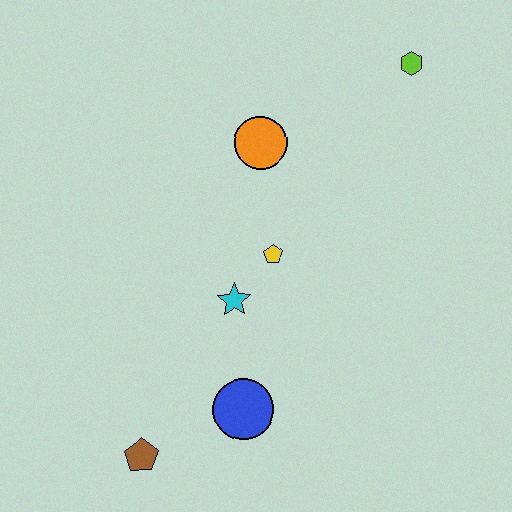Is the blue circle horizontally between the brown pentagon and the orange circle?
Yes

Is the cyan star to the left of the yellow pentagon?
Yes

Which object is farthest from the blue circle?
The lime hexagon is farthest from the blue circle.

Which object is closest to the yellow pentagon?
The cyan star is closest to the yellow pentagon.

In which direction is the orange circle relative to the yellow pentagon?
The orange circle is above the yellow pentagon.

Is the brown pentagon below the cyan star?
Yes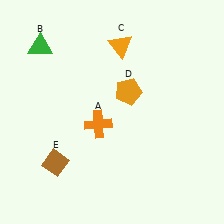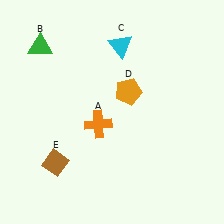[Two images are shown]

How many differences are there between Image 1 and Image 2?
There is 1 difference between the two images.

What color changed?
The triangle (C) changed from orange in Image 1 to cyan in Image 2.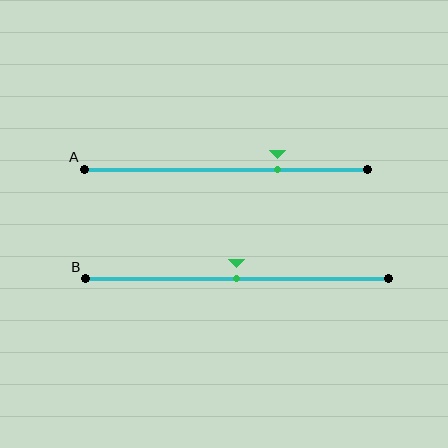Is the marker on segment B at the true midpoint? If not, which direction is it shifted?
Yes, the marker on segment B is at the true midpoint.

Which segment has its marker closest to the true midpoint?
Segment B has its marker closest to the true midpoint.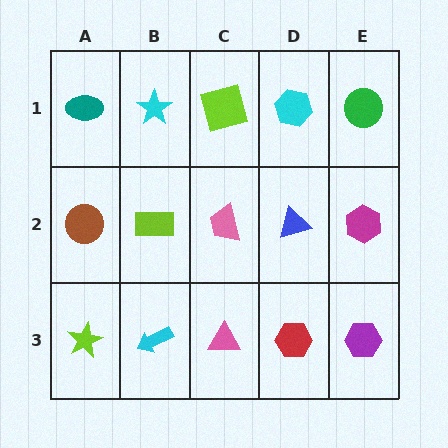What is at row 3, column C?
A pink triangle.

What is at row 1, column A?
A teal ellipse.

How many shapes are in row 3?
5 shapes.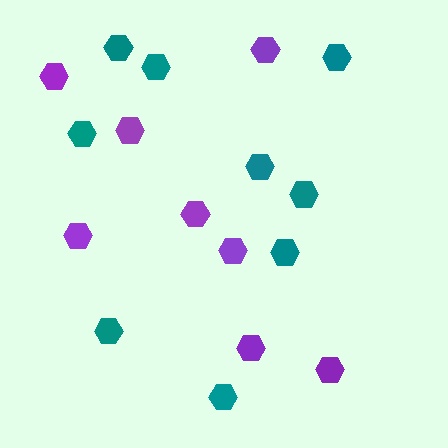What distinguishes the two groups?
There are 2 groups: one group of purple hexagons (8) and one group of teal hexagons (9).